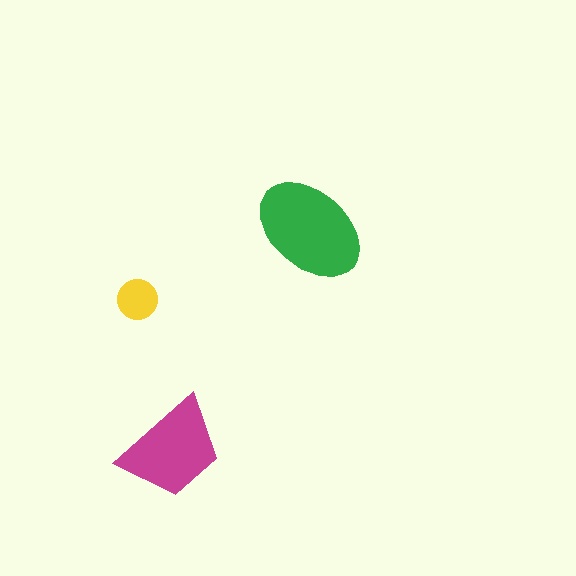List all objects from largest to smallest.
The green ellipse, the magenta trapezoid, the yellow circle.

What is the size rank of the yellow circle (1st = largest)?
3rd.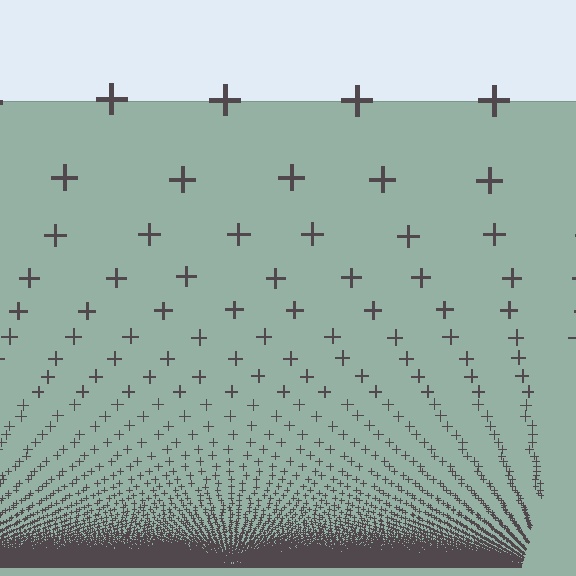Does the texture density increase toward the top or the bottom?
Density increases toward the bottom.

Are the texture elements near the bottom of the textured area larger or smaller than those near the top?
Smaller. The gradient is inverted — elements near the bottom are smaller and denser.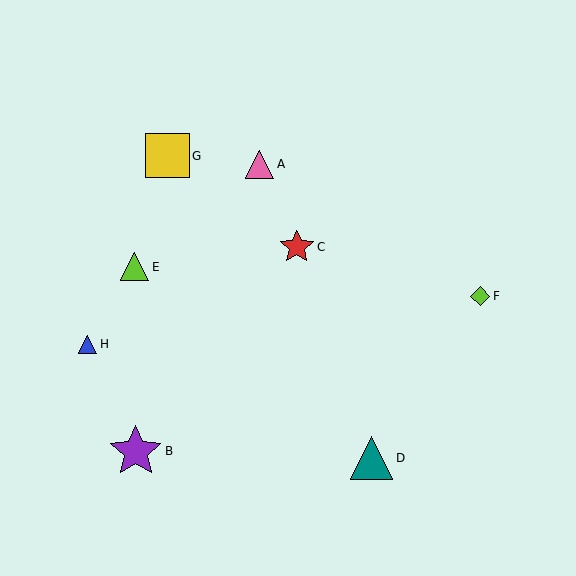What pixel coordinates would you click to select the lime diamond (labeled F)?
Click at (480, 296) to select the lime diamond F.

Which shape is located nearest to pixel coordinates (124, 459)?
The purple star (labeled B) at (136, 451) is nearest to that location.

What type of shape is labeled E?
Shape E is a lime triangle.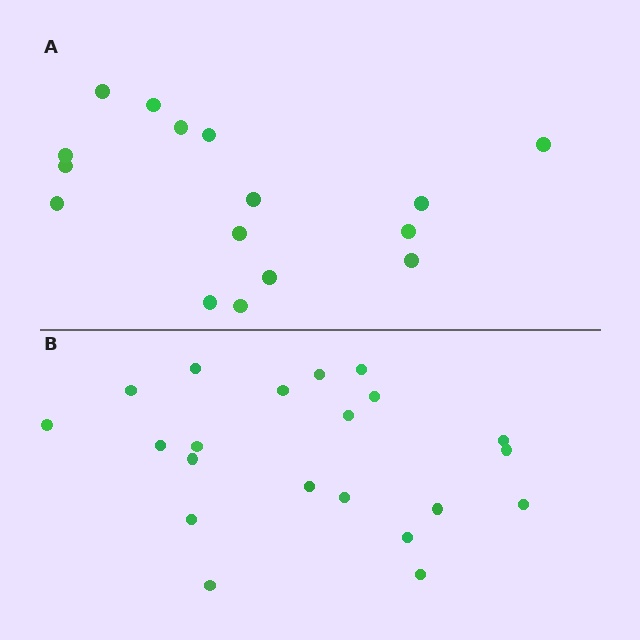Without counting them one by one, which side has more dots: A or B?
Region B (the bottom region) has more dots.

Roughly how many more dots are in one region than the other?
Region B has about 5 more dots than region A.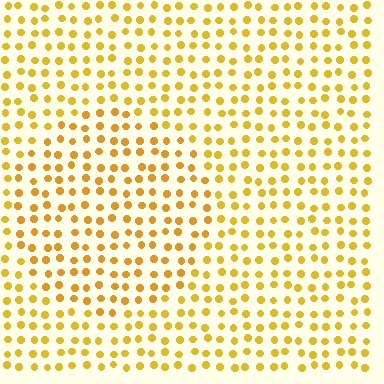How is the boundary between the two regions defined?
The boundary is defined purely by a slight shift in hue (about 13 degrees). Spacing, size, and orientation are identical on both sides.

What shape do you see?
I see a circle.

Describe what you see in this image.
The image is filled with small yellow elements in a uniform arrangement. A circle-shaped region is visible where the elements are tinted to a slightly different hue, forming a subtle color boundary.